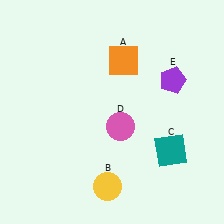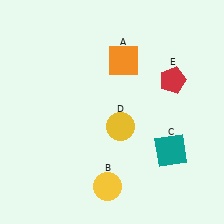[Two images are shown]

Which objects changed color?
D changed from pink to yellow. E changed from purple to red.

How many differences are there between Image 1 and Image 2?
There are 2 differences between the two images.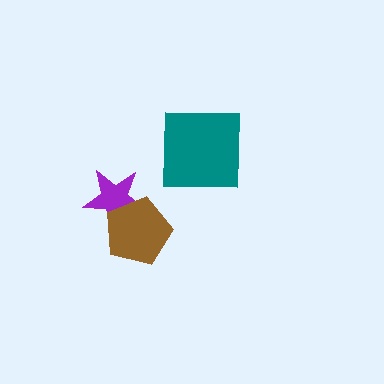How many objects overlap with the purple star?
1 object overlaps with the purple star.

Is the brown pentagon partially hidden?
No, no other shape covers it.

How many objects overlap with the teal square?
0 objects overlap with the teal square.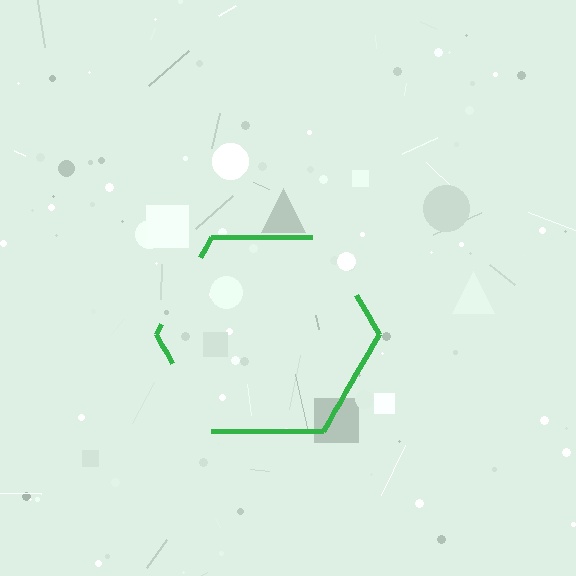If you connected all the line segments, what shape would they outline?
They would outline a hexagon.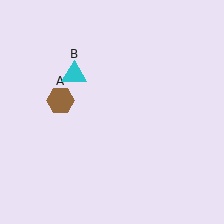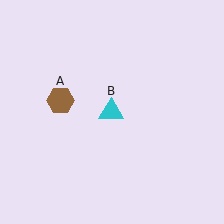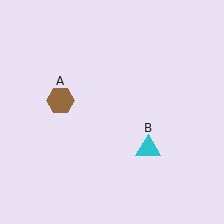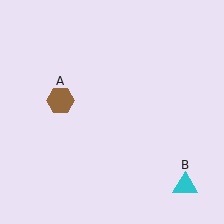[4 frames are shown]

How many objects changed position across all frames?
1 object changed position: cyan triangle (object B).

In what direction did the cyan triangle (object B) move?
The cyan triangle (object B) moved down and to the right.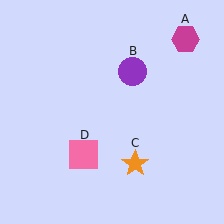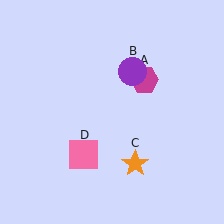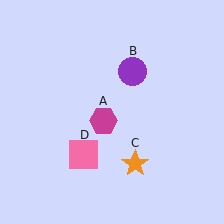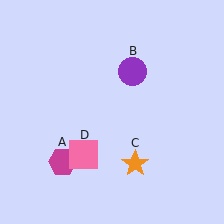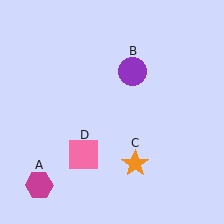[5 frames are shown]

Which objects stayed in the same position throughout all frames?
Purple circle (object B) and orange star (object C) and pink square (object D) remained stationary.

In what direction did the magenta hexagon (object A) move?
The magenta hexagon (object A) moved down and to the left.